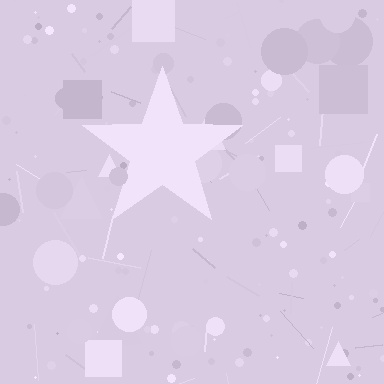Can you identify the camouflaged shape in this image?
The camouflaged shape is a star.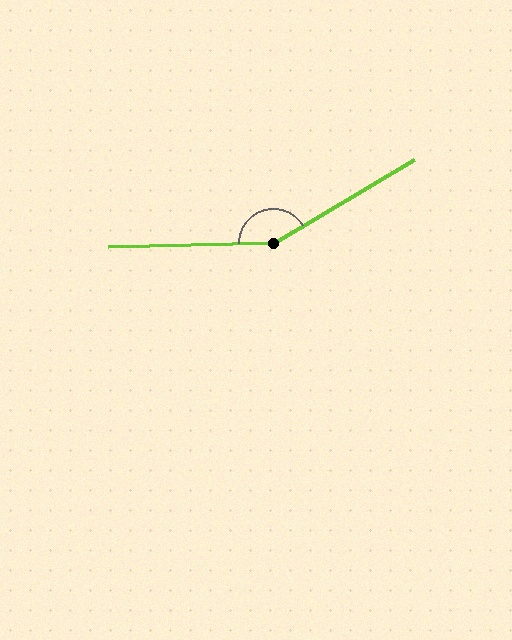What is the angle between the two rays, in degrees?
Approximately 150 degrees.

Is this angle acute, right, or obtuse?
It is obtuse.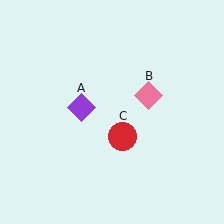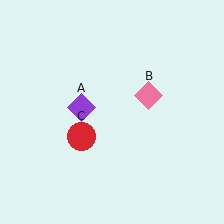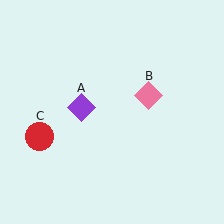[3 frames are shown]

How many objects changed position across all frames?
1 object changed position: red circle (object C).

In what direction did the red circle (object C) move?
The red circle (object C) moved left.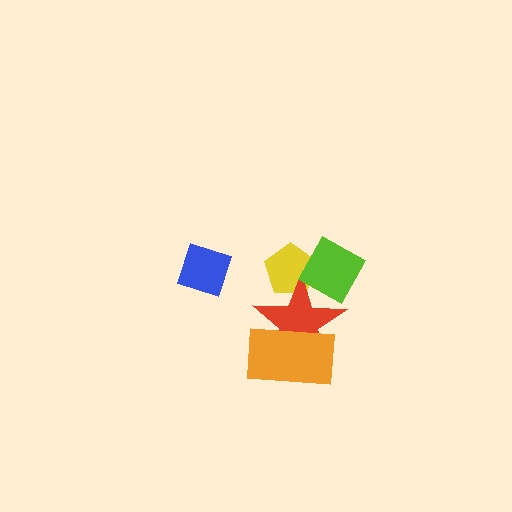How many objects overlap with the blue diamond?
0 objects overlap with the blue diamond.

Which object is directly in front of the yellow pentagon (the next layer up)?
The red star is directly in front of the yellow pentagon.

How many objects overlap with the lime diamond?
2 objects overlap with the lime diamond.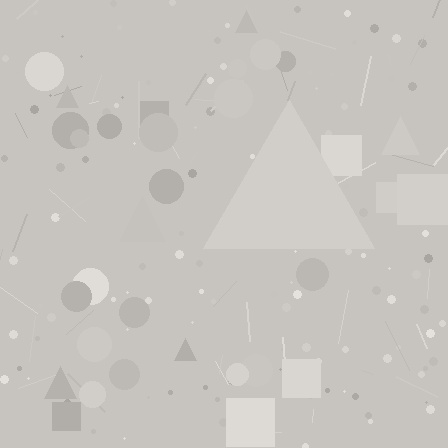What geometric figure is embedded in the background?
A triangle is embedded in the background.